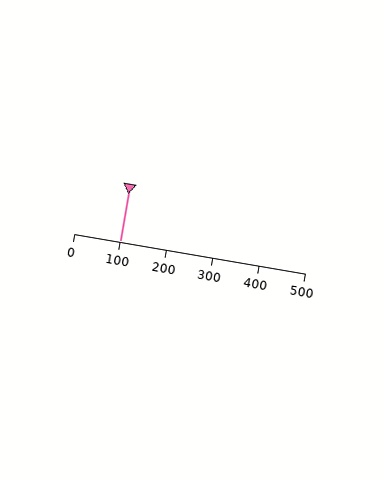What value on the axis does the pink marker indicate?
The marker indicates approximately 100.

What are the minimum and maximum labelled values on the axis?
The axis runs from 0 to 500.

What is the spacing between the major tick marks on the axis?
The major ticks are spaced 100 apart.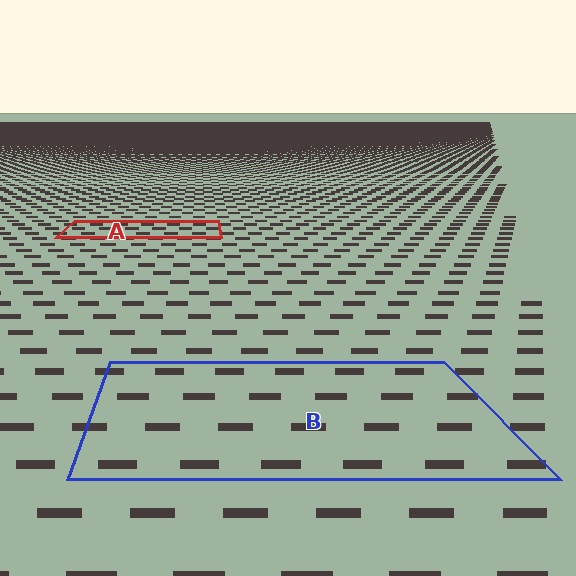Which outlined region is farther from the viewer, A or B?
Region A is farther from the viewer — the texture elements inside it appear smaller and more densely packed.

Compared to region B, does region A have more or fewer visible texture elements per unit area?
Region A has more texture elements per unit area — they are packed more densely because it is farther away.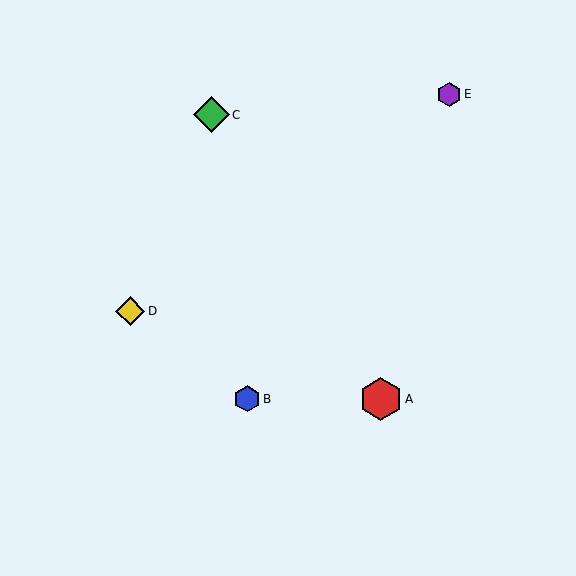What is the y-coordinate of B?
Object B is at y≈399.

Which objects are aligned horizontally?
Objects A, B are aligned horizontally.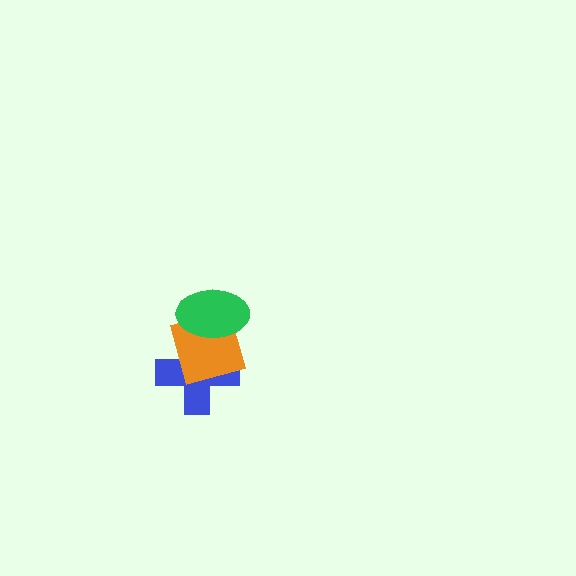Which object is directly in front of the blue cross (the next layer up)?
The orange square is directly in front of the blue cross.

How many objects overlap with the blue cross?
2 objects overlap with the blue cross.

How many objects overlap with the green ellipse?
2 objects overlap with the green ellipse.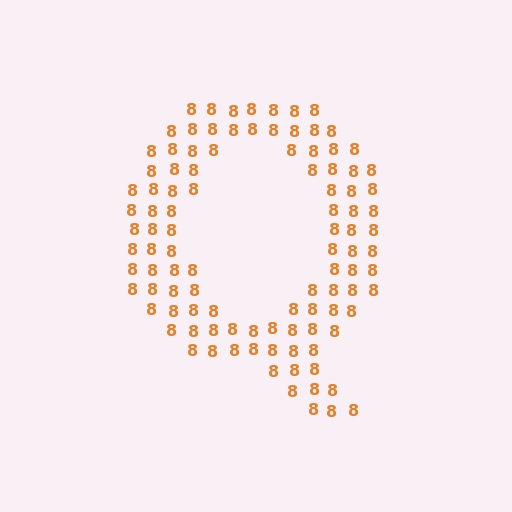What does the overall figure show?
The overall figure shows the letter Q.